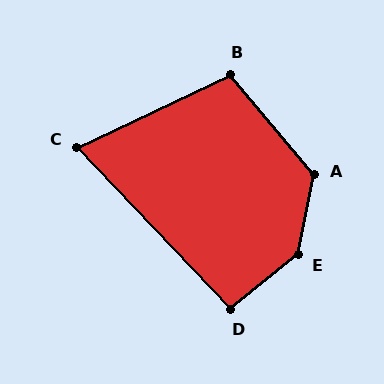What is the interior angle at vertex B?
Approximately 104 degrees (obtuse).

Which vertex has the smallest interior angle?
C, at approximately 72 degrees.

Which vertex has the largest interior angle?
E, at approximately 140 degrees.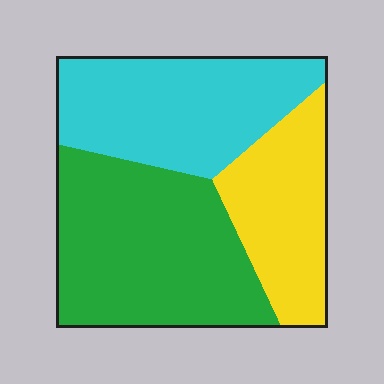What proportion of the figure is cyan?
Cyan covers 34% of the figure.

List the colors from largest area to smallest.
From largest to smallest: green, cyan, yellow.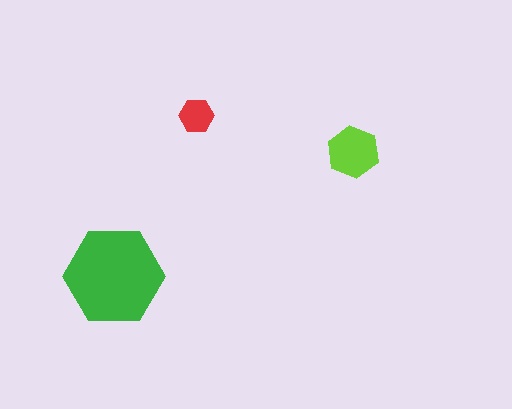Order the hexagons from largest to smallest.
the green one, the lime one, the red one.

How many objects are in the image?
There are 3 objects in the image.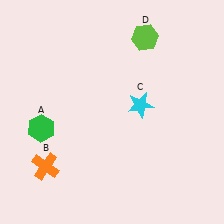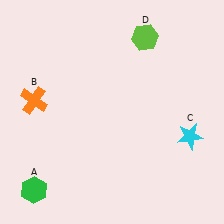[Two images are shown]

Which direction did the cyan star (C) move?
The cyan star (C) moved right.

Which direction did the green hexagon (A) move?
The green hexagon (A) moved down.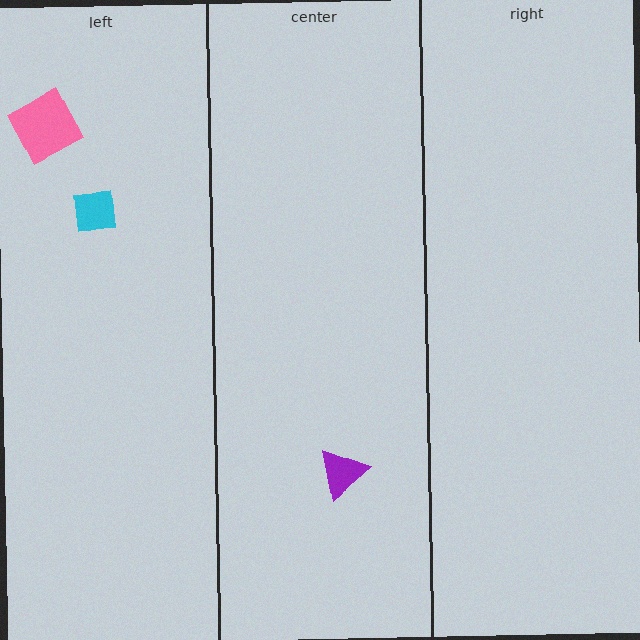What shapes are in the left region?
The pink square, the cyan square.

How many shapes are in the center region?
1.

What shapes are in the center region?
The purple triangle.